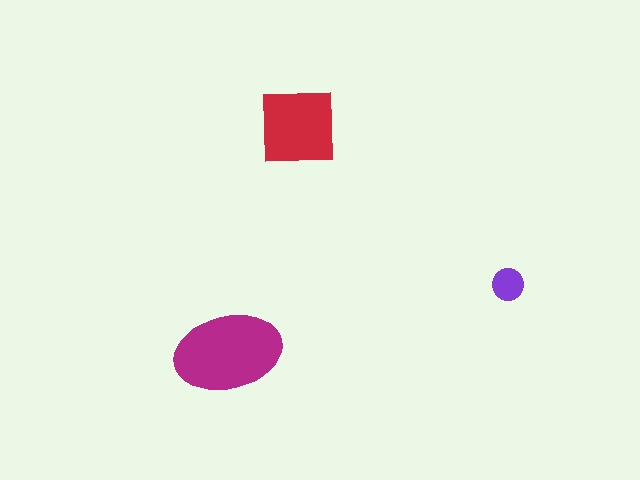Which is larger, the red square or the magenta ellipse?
The magenta ellipse.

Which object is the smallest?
The purple circle.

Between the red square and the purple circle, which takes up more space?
The red square.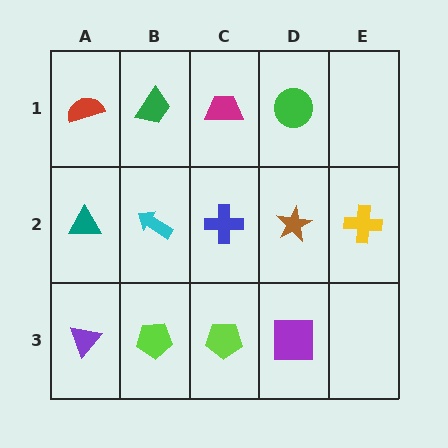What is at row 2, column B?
A cyan arrow.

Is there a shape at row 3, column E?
No, that cell is empty.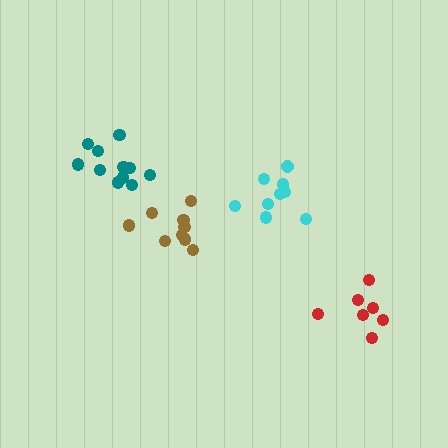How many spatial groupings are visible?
There are 4 spatial groupings.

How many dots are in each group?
Group 1: 11 dots, Group 2: 9 dots, Group 3: 9 dots, Group 4: 7 dots (36 total).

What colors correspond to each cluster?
The clusters are colored: teal, cyan, brown, red.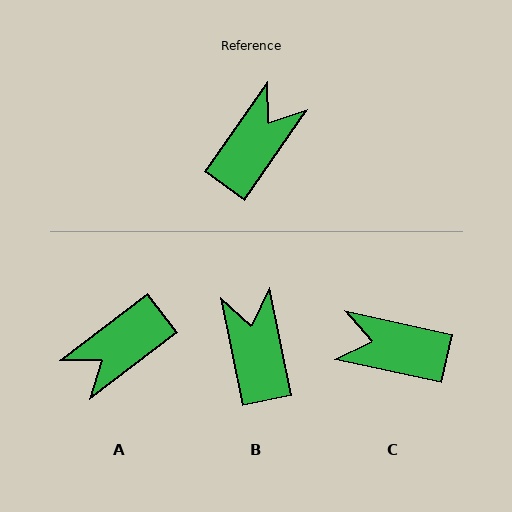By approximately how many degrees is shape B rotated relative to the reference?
Approximately 46 degrees counter-clockwise.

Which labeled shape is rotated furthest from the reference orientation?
A, about 162 degrees away.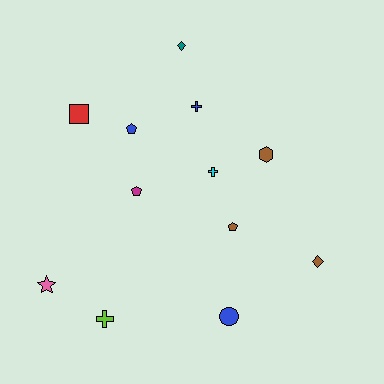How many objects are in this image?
There are 12 objects.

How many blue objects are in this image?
There are 3 blue objects.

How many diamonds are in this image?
There are 2 diamonds.